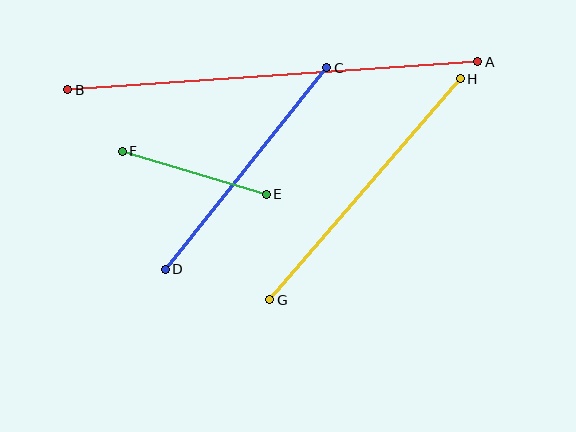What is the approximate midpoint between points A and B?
The midpoint is at approximately (273, 76) pixels.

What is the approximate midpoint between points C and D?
The midpoint is at approximately (246, 169) pixels.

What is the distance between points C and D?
The distance is approximately 258 pixels.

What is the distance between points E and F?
The distance is approximately 150 pixels.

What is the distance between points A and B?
The distance is approximately 411 pixels.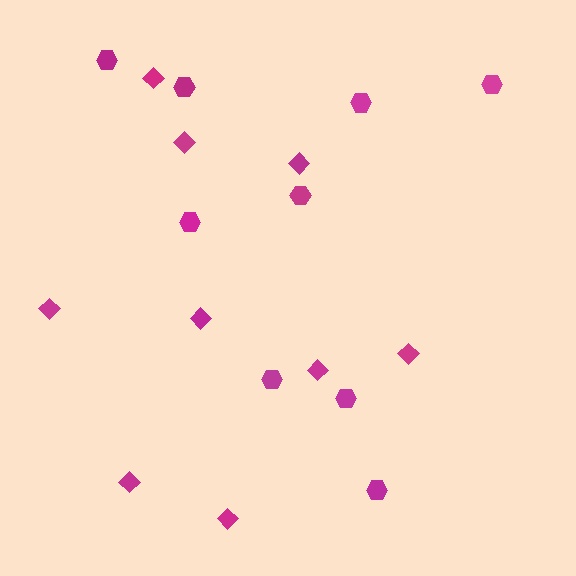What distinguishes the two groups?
There are 2 groups: one group of hexagons (9) and one group of diamonds (9).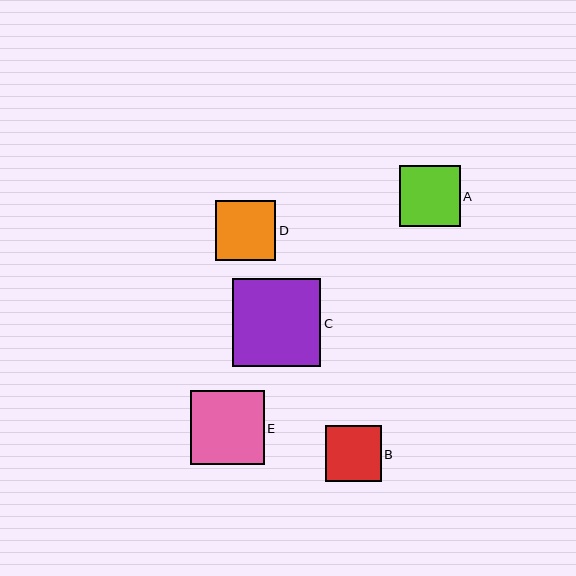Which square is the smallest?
Square B is the smallest with a size of approximately 56 pixels.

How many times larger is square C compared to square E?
Square C is approximately 1.2 times the size of square E.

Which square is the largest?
Square C is the largest with a size of approximately 88 pixels.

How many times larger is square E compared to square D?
Square E is approximately 1.2 times the size of square D.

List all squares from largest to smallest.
From largest to smallest: C, E, A, D, B.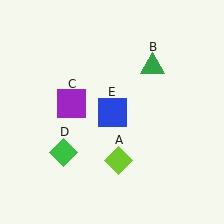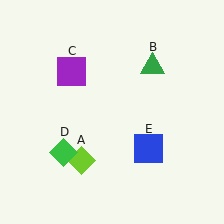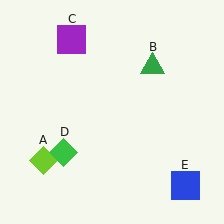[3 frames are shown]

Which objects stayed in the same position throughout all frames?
Green triangle (object B) and green diamond (object D) remained stationary.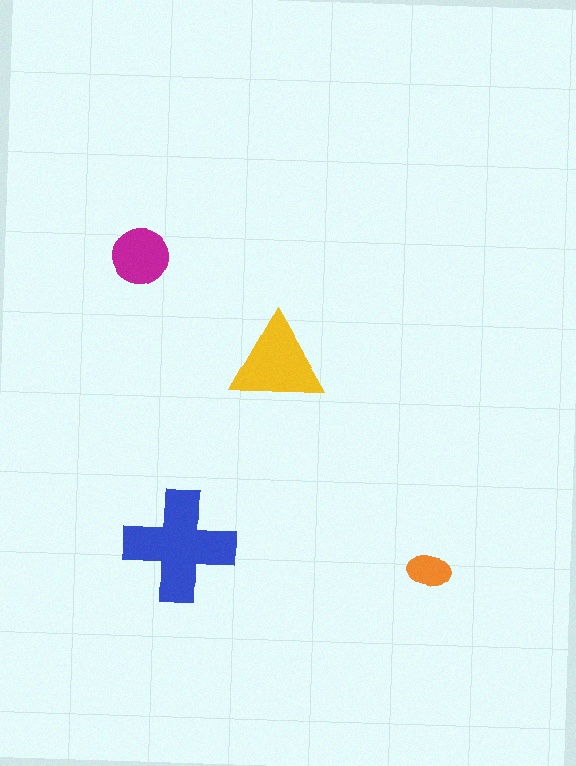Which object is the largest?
The blue cross.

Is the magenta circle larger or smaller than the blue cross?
Smaller.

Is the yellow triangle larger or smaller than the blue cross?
Smaller.